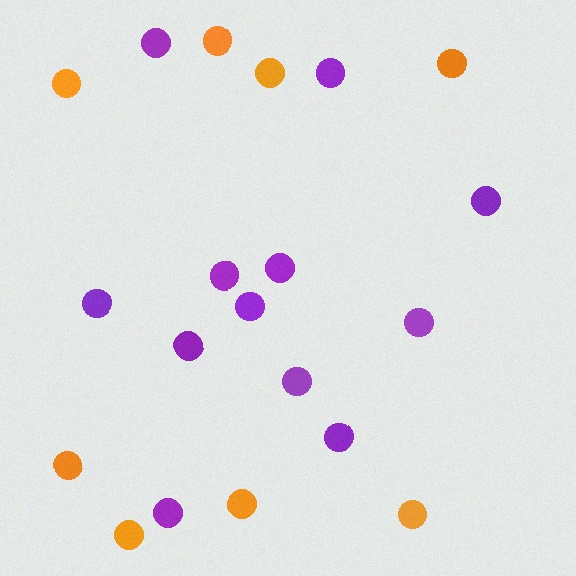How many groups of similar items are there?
There are 2 groups: one group of purple circles (12) and one group of orange circles (8).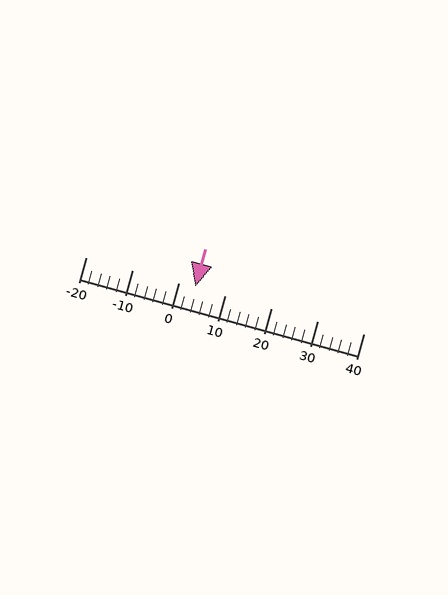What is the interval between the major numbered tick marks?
The major tick marks are spaced 10 units apart.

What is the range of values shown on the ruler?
The ruler shows values from -20 to 40.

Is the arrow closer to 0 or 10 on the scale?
The arrow is closer to 0.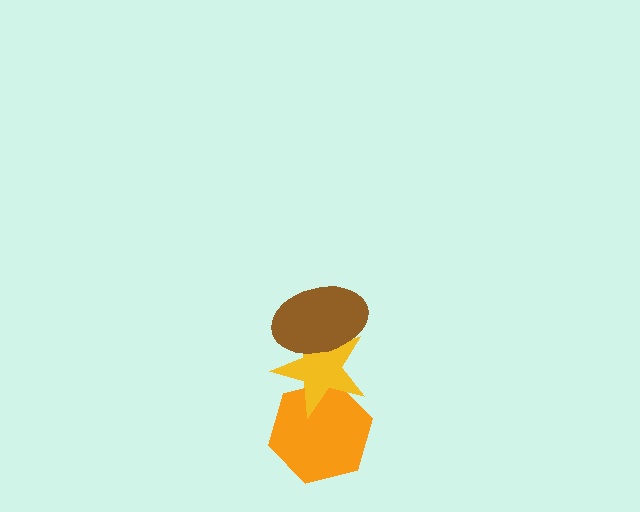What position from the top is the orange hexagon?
The orange hexagon is 3rd from the top.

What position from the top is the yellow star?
The yellow star is 2nd from the top.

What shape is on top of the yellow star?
The brown ellipse is on top of the yellow star.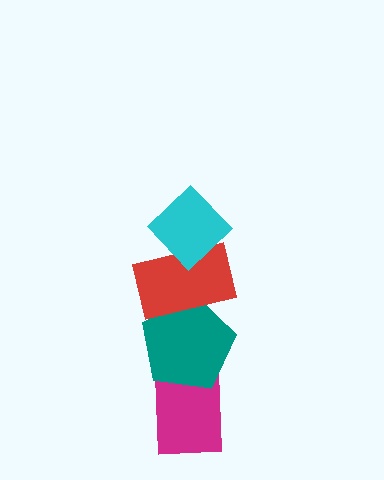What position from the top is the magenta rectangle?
The magenta rectangle is 4th from the top.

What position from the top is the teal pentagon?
The teal pentagon is 3rd from the top.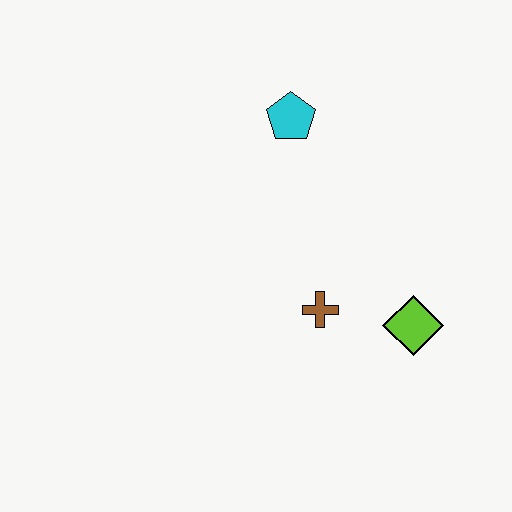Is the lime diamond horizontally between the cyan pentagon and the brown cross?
No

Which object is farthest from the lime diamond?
The cyan pentagon is farthest from the lime diamond.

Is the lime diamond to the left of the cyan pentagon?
No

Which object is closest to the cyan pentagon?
The brown cross is closest to the cyan pentagon.